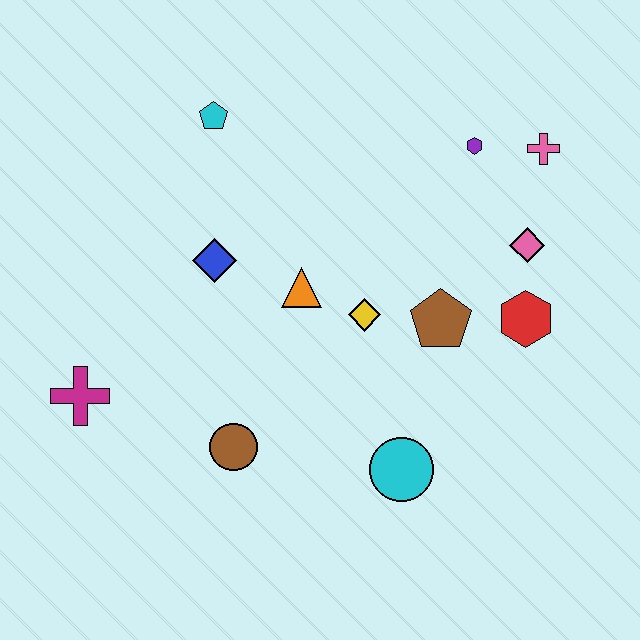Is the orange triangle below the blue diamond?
Yes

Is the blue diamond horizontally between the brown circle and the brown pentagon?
No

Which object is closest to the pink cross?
The purple hexagon is closest to the pink cross.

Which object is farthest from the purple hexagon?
The magenta cross is farthest from the purple hexagon.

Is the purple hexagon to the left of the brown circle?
No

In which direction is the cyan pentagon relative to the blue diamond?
The cyan pentagon is above the blue diamond.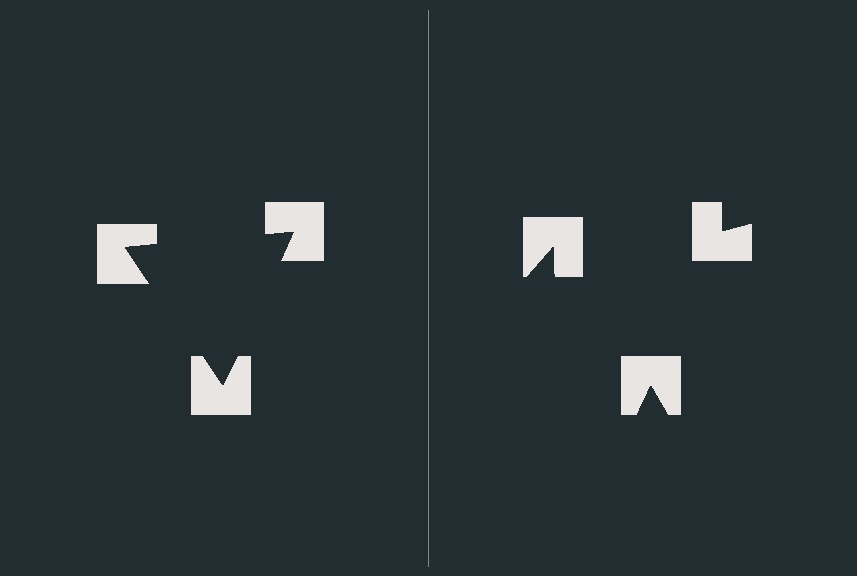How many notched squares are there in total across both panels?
6 — 3 on each side.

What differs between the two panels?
The notched squares are positioned identically on both sides; only the wedge orientations differ. On the left they align to a triangle; on the right they are misaligned.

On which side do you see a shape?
An illusory triangle appears on the left side. On the right side the wedge cuts are rotated, so no coherent shape forms.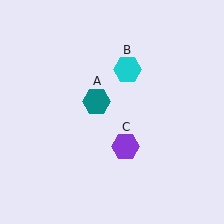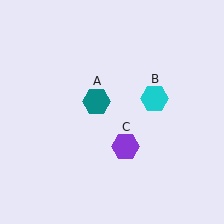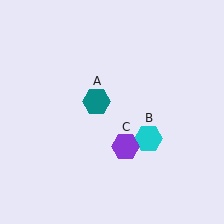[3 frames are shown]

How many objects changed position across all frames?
1 object changed position: cyan hexagon (object B).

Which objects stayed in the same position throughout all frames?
Teal hexagon (object A) and purple hexagon (object C) remained stationary.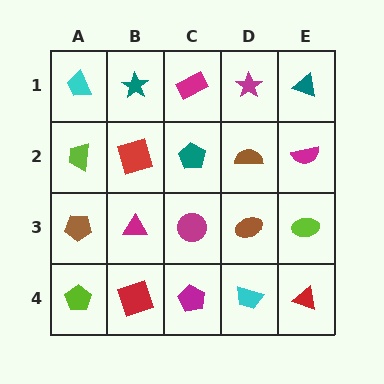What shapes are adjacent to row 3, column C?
A teal pentagon (row 2, column C), a magenta pentagon (row 4, column C), a magenta triangle (row 3, column B), a brown ellipse (row 3, column D).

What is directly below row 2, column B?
A magenta triangle.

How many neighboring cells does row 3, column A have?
3.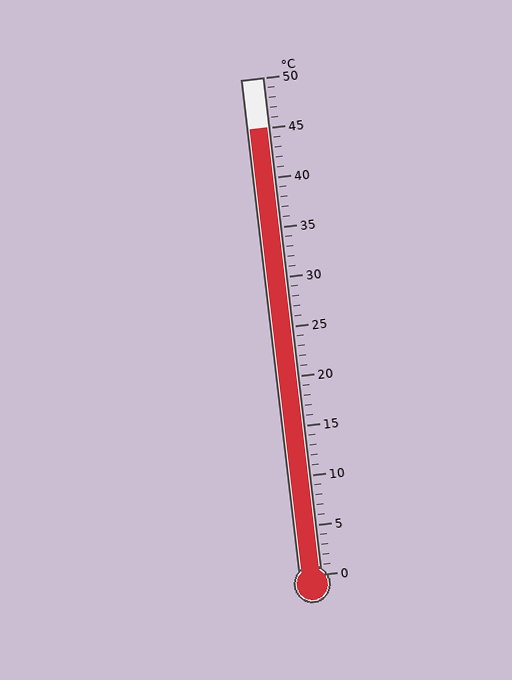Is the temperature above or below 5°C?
The temperature is above 5°C.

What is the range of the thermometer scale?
The thermometer scale ranges from 0°C to 50°C.